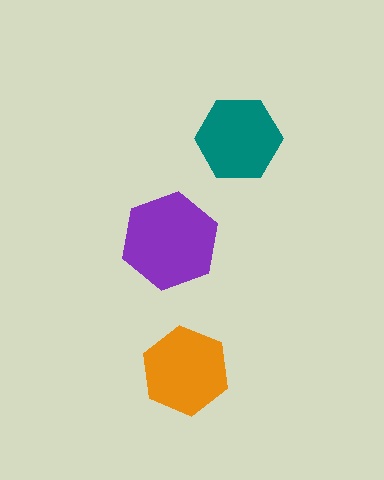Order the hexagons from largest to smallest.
the purple one, the orange one, the teal one.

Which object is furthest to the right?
The teal hexagon is rightmost.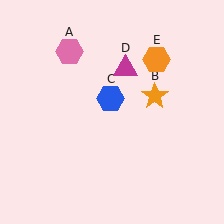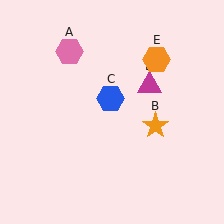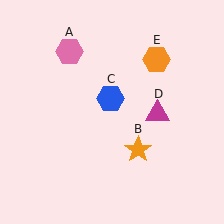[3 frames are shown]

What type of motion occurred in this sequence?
The orange star (object B), magenta triangle (object D) rotated clockwise around the center of the scene.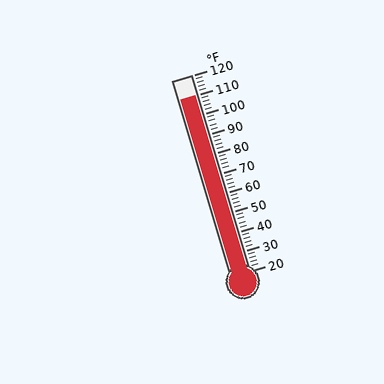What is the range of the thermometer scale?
The thermometer scale ranges from 20°F to 120°F.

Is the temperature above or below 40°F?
The temperature is above 40°F.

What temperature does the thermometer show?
The thermometer shows approximately 110°F.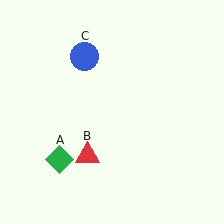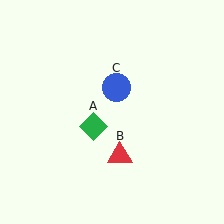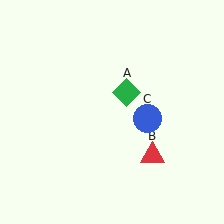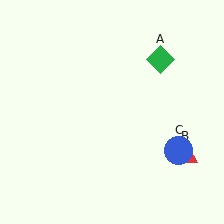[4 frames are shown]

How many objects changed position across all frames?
3 objects changed position: green diamond (object A), red triangle (object B), blue circle (object C).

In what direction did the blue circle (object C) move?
The blue circle (object C) moved down and to the right.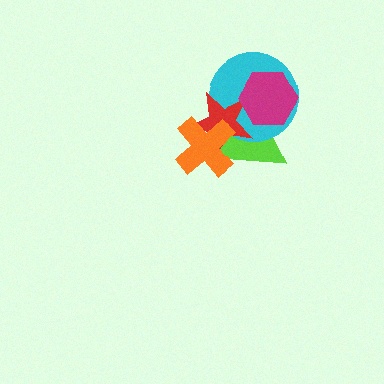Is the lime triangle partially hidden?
Yes, it is partially covered by another shape.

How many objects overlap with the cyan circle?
3 objects overlap with the cyan circle.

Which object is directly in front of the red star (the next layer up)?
The orange cross is directly in front of the red star.